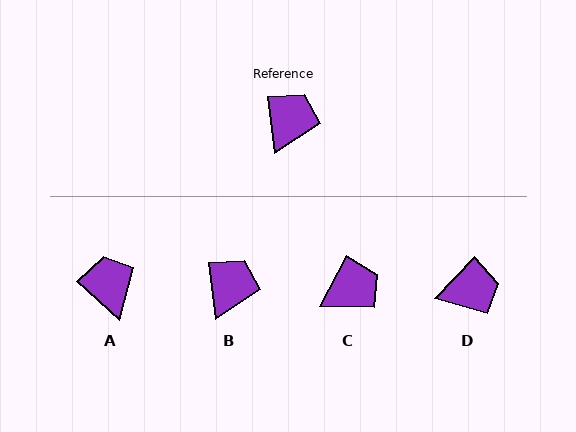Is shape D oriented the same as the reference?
No, it is off by about 50 degrees.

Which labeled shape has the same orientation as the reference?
B.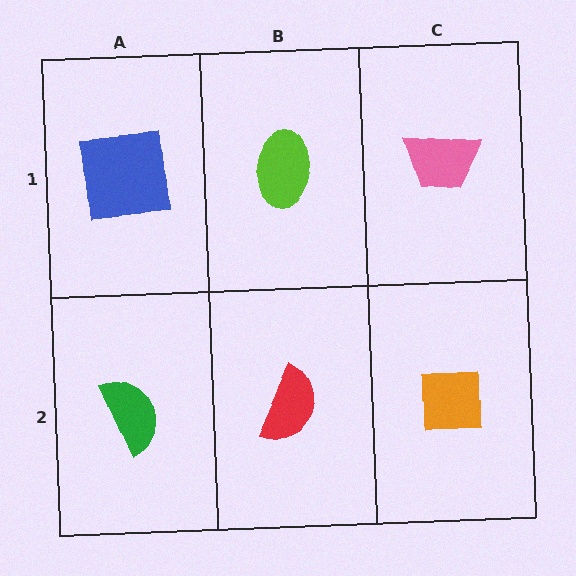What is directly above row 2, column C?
A pink trapezoid.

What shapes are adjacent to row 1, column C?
An orange square (row 2, column C), a lime ellipse (row 1, column B).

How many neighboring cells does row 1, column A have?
2.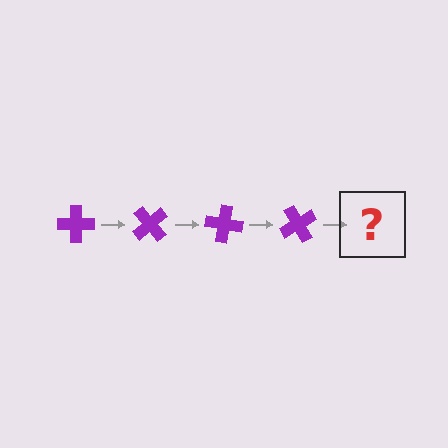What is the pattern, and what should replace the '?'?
The pattern is that the cross rotates 50 degrees each step. The '?' should be a purple cross rotated 200 degrees.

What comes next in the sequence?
The next element should be a purple cross rotated 200 degrees.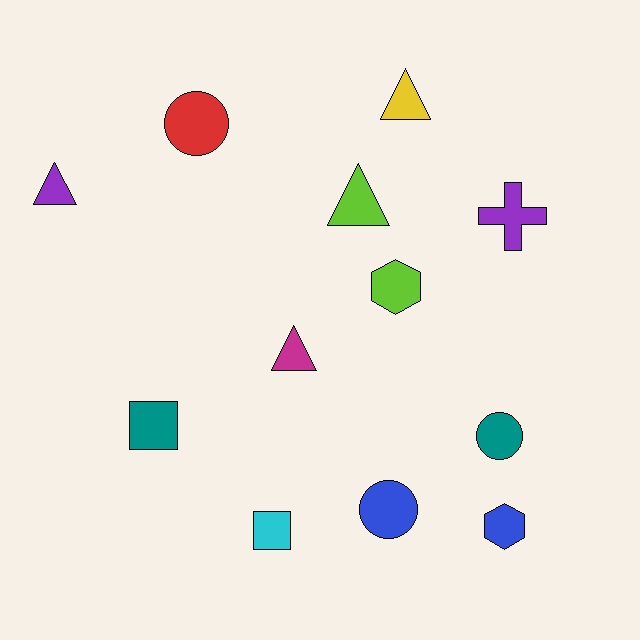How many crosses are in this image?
There is 1 cross.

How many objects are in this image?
There are 12 objects.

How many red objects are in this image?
There is 1 red object.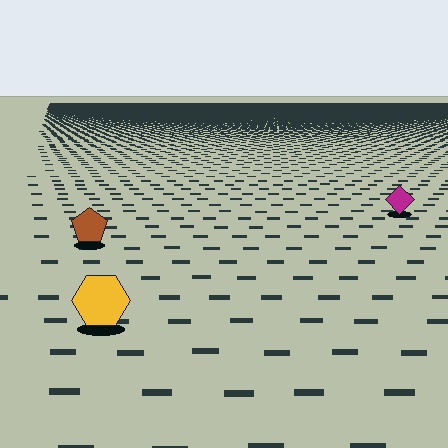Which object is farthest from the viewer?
The magenta diamond is farthest from the viewer. It appears smaller and the ground texture around it is denser.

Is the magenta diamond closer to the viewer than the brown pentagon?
No. The brown pentagon is closer — you can tell from the texture gradient: the ground texture is coarser near it.